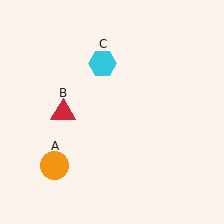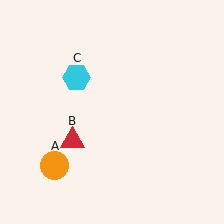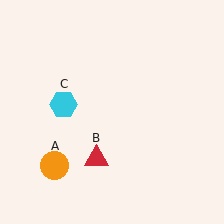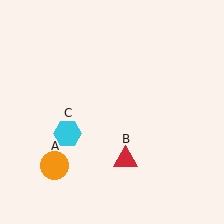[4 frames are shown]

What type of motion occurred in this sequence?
The red triangle (object B), cyan hexagon (object C) rotated counterclockwise around the center of the scene.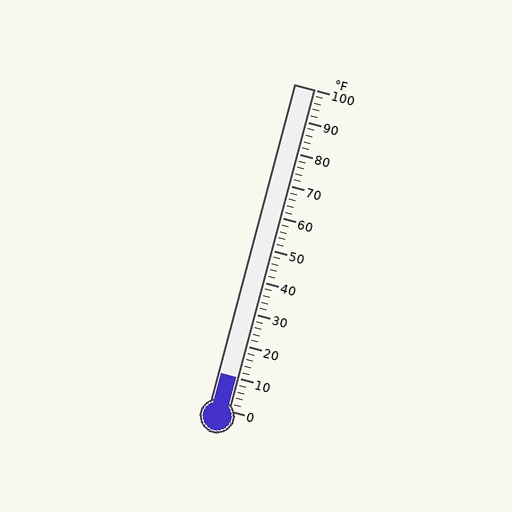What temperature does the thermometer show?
The thermometer shows approximately 10°F.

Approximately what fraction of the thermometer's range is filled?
The thermometer is filled to approximately 10% of its range.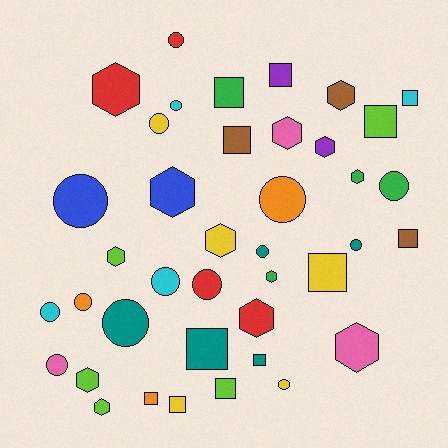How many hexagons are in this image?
There are 13 hexagons.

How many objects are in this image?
There are 40 objects.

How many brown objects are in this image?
There are 3 brown objects.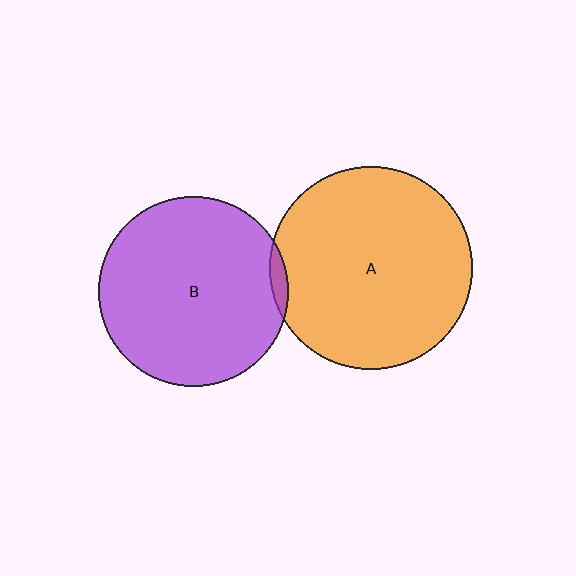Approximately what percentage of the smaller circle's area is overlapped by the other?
Approximately 5%.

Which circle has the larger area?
Circle A (orange).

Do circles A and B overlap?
Yes.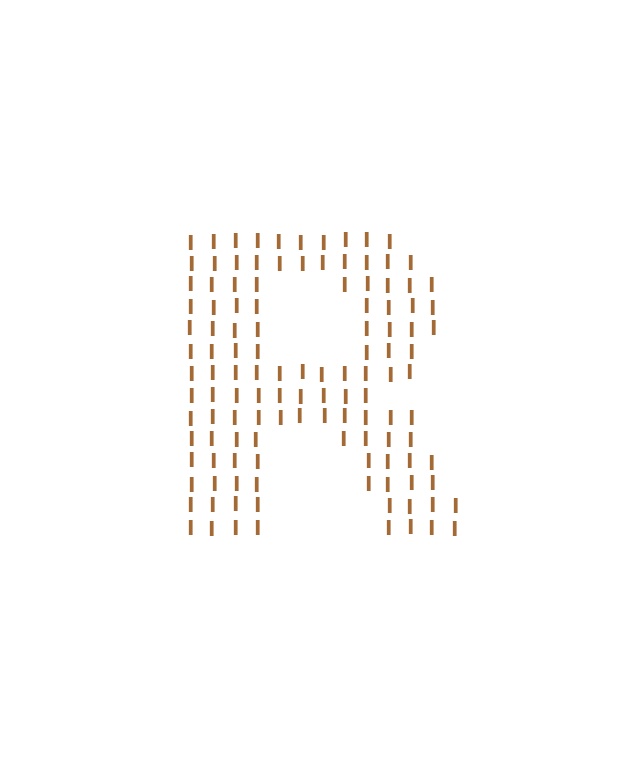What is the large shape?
The large shape is the letter R.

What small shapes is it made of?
It is made of small letter I's.